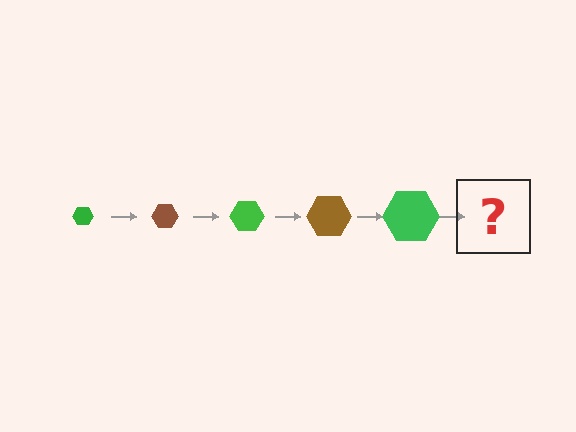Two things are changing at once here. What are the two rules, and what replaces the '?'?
The two rules are that the hexagon grows larger each step and the color cycles through green and brown. The '?' should be a brown hexagon, larger than the previous one.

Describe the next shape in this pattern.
It should be a brown hexagon, larger than the previous one.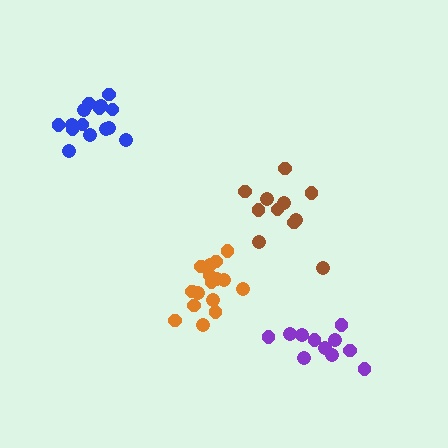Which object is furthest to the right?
The purple cluster is rightmost.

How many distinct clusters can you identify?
There are 4 distinct clusters.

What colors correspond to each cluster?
The clusters are colored: orange, brown, blue, purple.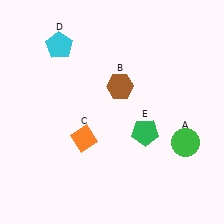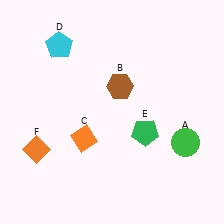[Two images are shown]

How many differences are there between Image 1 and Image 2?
There is 1 difference between the two images.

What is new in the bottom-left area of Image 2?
An orange diamond (F) was added in the bottom-left area of Image 2.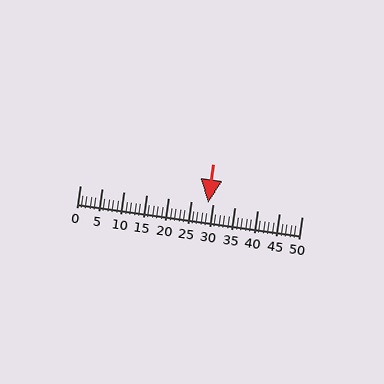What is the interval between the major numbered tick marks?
The major tick marks are spaced 5 units apart.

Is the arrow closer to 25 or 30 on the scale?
The arrow is closer to 30.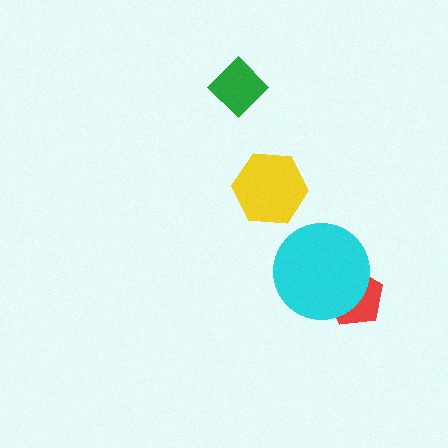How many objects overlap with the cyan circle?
1 object overlaps with the cyan circle.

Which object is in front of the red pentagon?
The cyan circle is in front of the red pentagon.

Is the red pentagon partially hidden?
Yes, it is partially covered by another shape.